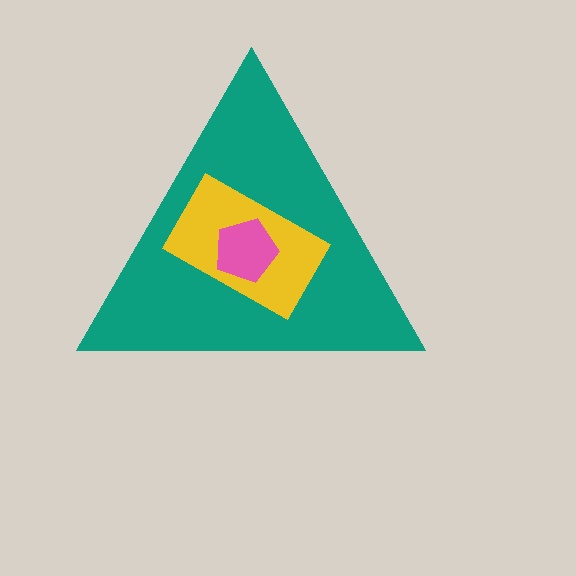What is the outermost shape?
The teal triangle.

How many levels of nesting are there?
3.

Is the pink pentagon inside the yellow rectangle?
Yes.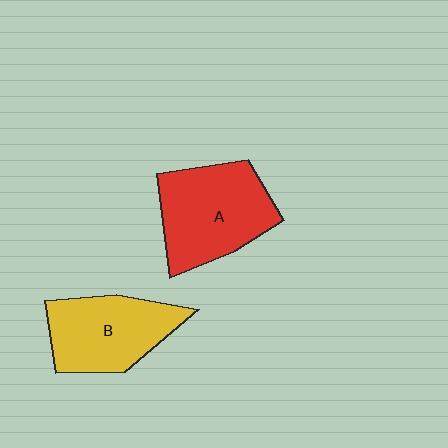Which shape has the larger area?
Shape A (red).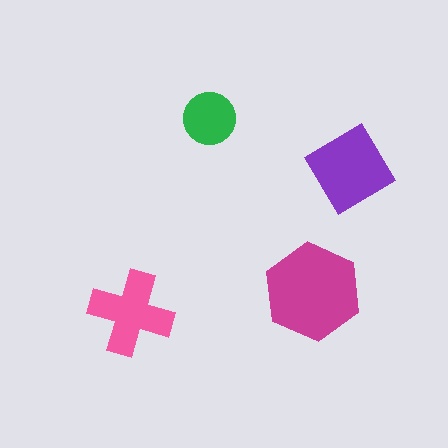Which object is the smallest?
The green circle.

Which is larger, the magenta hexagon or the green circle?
The magenta hexagon.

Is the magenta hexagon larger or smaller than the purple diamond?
Larger.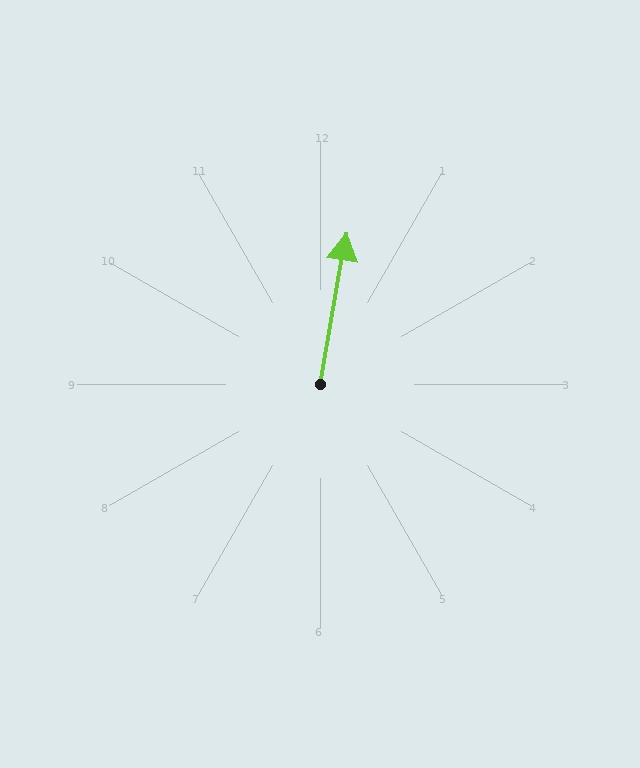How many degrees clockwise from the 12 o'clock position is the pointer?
Approximately 10 degrees.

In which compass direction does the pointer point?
North.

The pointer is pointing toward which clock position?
Roughly 12 o'clock.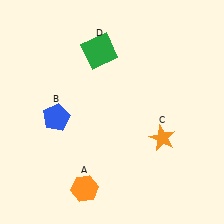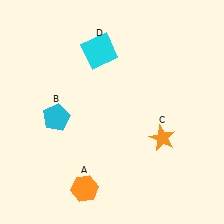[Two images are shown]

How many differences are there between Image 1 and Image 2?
There are 2 differences between the two images.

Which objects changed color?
B changed from blue to cyan. D changed from green to cyan.